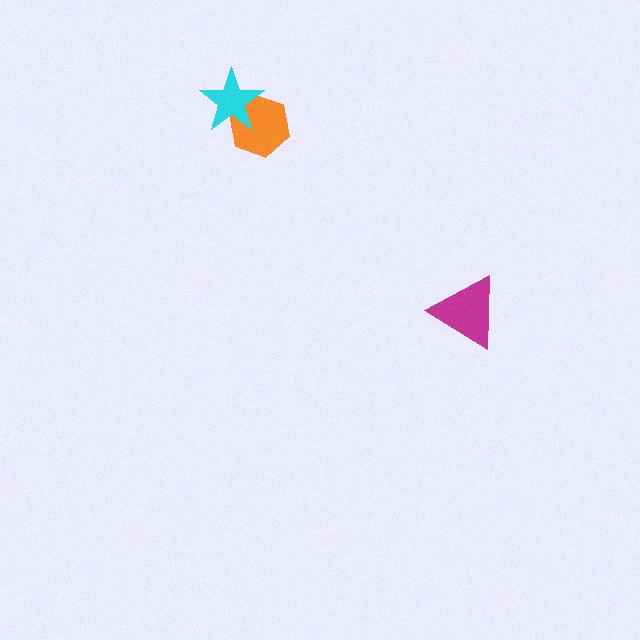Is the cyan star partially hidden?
No, no other shape covers it.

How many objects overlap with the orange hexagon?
1 object overlaps with the orange hexagon.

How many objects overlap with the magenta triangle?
0 objects overlap with the magenta triangle.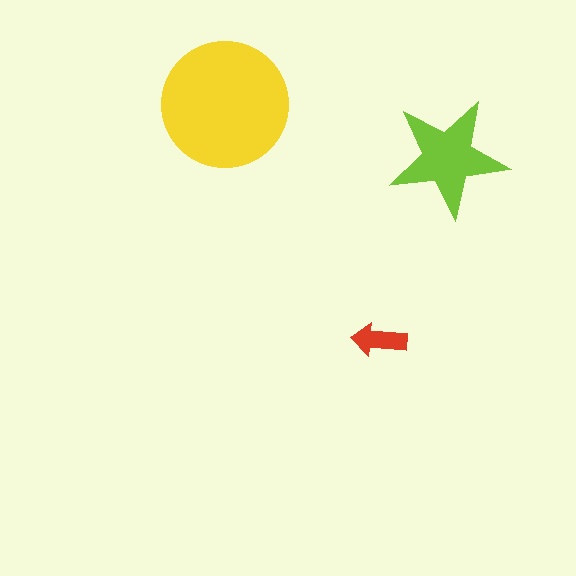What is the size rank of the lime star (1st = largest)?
2nd.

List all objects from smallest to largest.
The red arrow, the lime star, the yellow circle.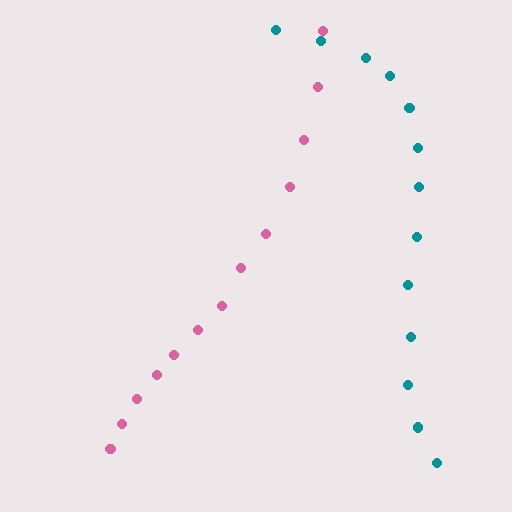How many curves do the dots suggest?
There are 2 distinct paths.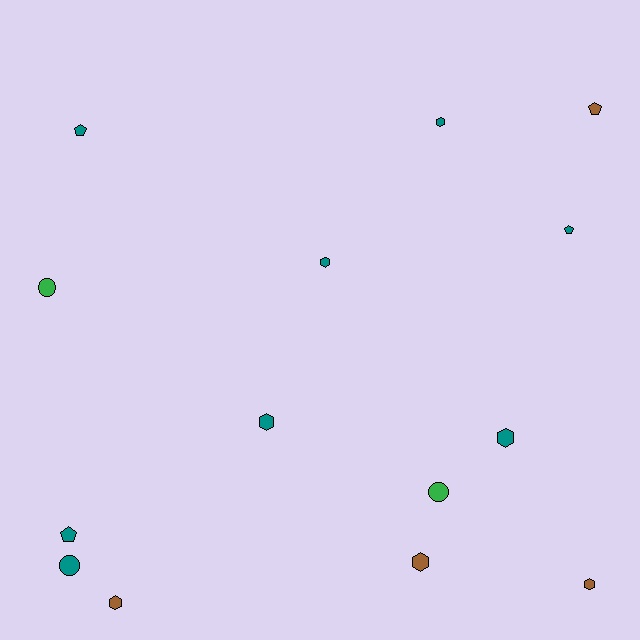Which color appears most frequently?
Teal, with 8 objects.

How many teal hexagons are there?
There are 4 teal hexagons.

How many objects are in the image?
There are 14 objects.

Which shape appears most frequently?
Hexagon, with 7 objects.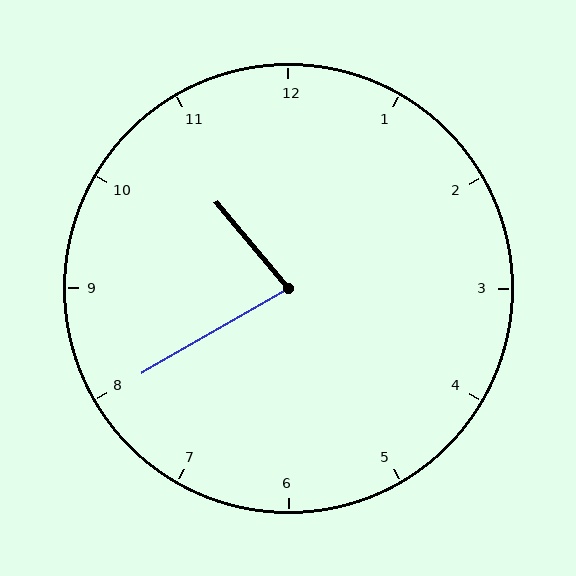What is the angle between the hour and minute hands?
Approximately 80 degrees.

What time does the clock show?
10:40.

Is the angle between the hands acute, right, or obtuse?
It is acute.